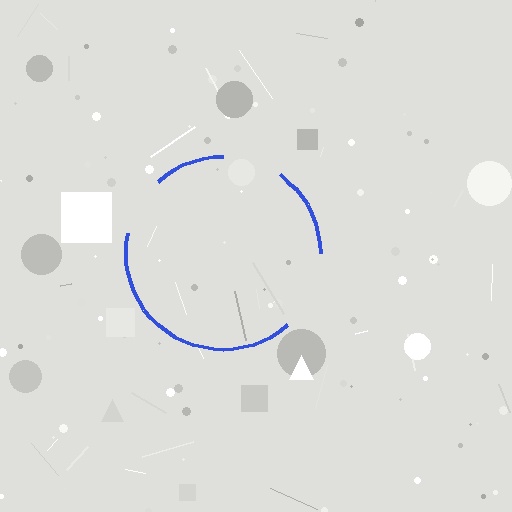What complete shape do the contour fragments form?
The contour fragments form a circle.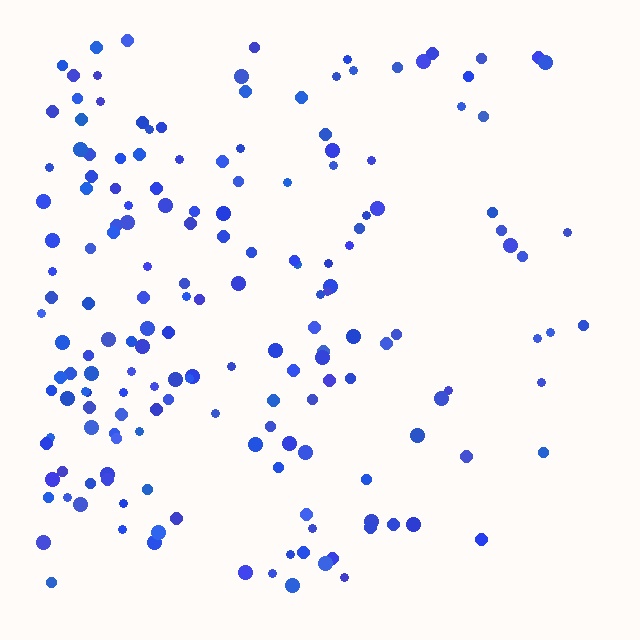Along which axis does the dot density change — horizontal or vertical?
Horizontal.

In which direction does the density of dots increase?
From right to left, with the left side densest.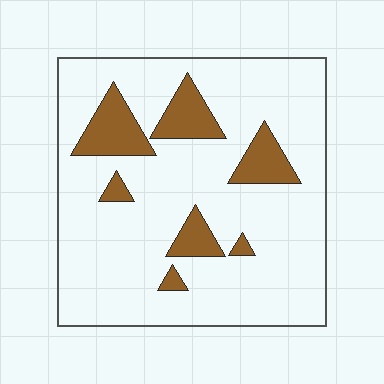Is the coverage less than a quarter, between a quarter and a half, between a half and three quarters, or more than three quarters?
Less than a quarter.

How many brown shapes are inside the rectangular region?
7.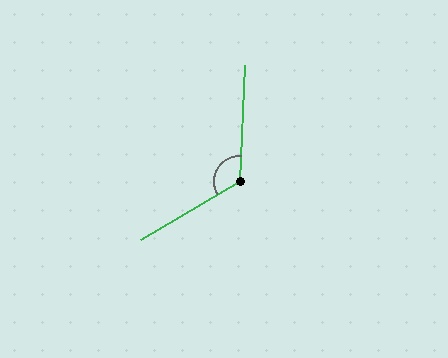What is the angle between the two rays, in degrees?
Approximately 124 degrees.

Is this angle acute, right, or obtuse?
It is obtuse.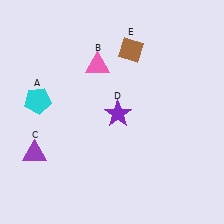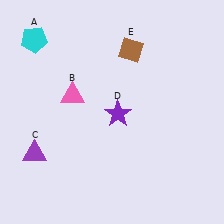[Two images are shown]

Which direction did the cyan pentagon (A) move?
The cyan pentagon (A) moved up.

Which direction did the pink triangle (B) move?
The pink triangle (B) moved down.